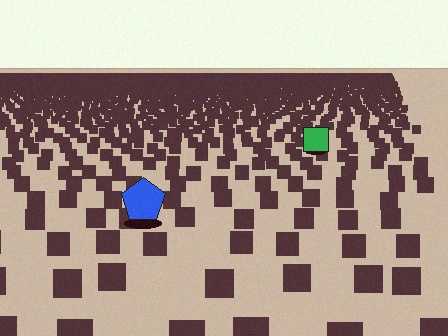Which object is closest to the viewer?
The blue pentagon is closest. The texture marks near it are larger and more spread out.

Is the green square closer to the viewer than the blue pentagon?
No. The blue pentagon is closer — you can tell from the texture gradient: the ground texture is coarser near it.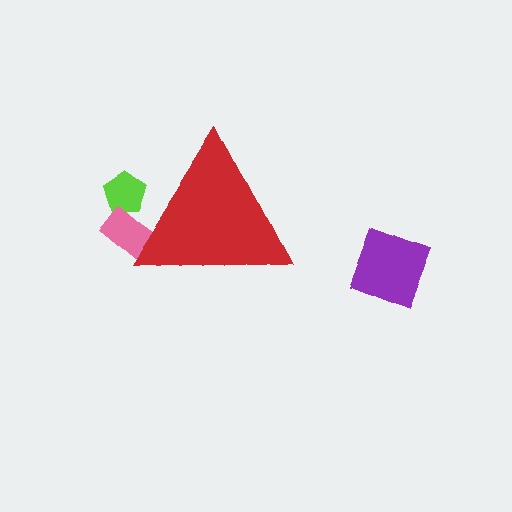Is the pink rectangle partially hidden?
Yes, the pink rectangle is partially hidden behind the red triangle.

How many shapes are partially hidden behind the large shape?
2 shapes are partially hidden.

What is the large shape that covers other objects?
A red triangle.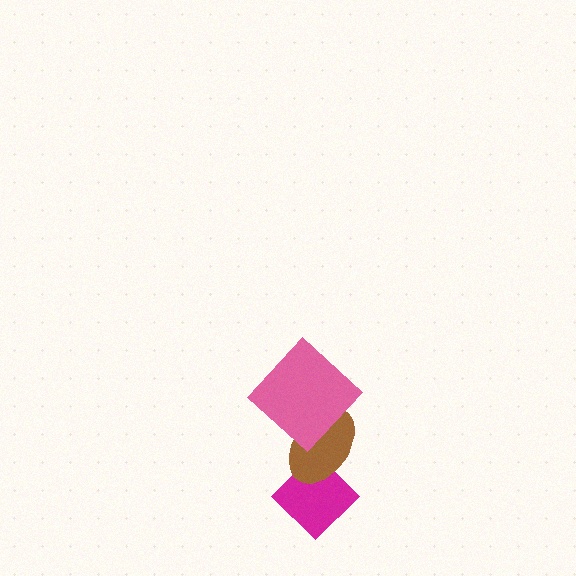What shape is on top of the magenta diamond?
The brown ellipse is on top of the magenta diamond.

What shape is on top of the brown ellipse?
The pink diamond is on top of the brown ellipse.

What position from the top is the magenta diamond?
The magenta diamond is 3rd from the top.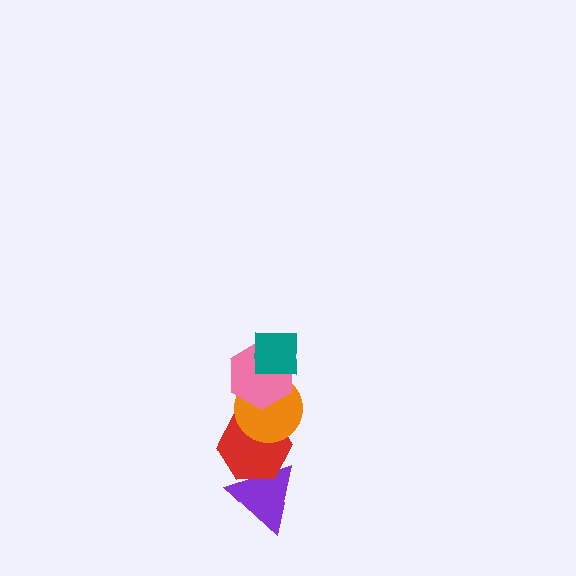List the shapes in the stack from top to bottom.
From top to bottom: the teal square, the pink hexagon, the orange circle, the red hexagon, the purple triangle.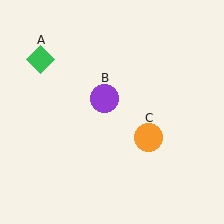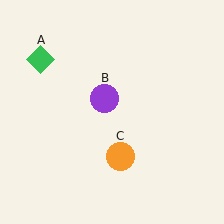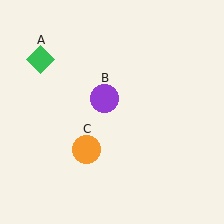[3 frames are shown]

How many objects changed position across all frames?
1 object changed position: orange circle (object C).